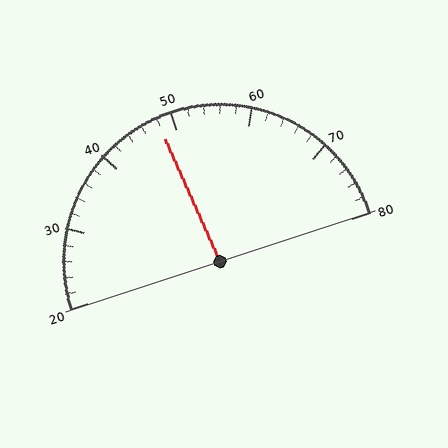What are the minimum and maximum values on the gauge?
The gauge ranges from 20 to 80.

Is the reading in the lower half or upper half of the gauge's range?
The reading is in the lower half of the range (20 to 80).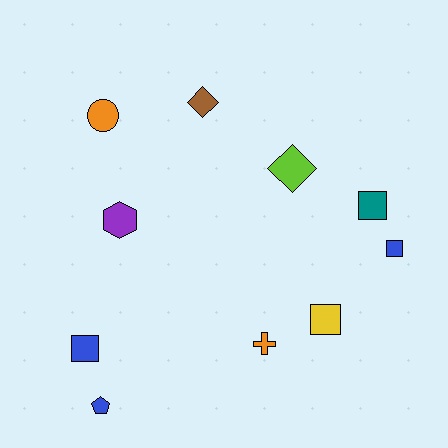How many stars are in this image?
There are no stars.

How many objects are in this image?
There are 10 objects.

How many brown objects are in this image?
There is 1 brown object.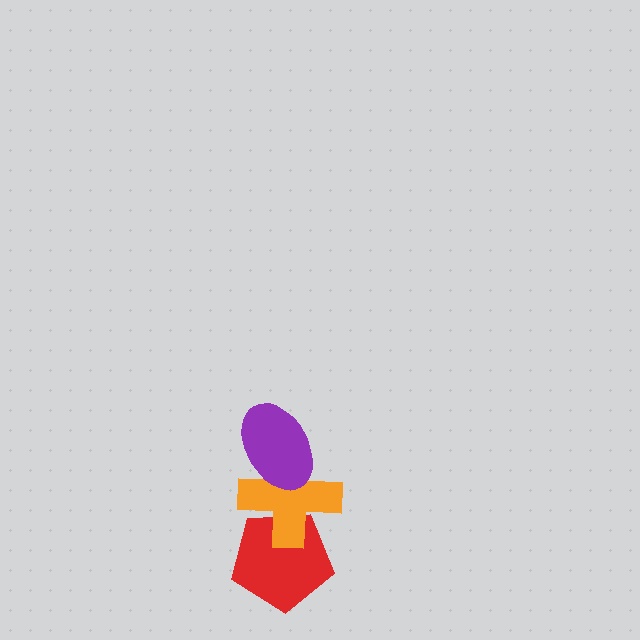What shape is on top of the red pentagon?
The orange cross is on top of the red pentagon.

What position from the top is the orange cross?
The orange cross is 2nd from the top.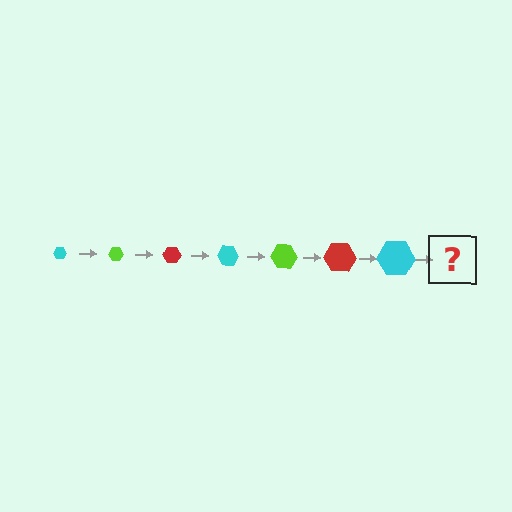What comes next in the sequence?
The next element should be a lime hexagon, larger than the previous one.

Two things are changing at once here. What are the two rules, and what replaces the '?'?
The two rules are that the hexagon grows larger each step and the color cycles through cyan, lime, and red. The '?' should be a lime hexagon, larger than the previous one.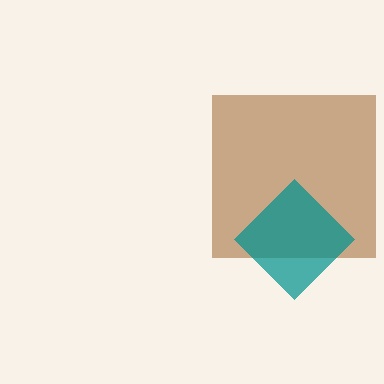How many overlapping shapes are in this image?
There are 2 overlapping shapes in the image.